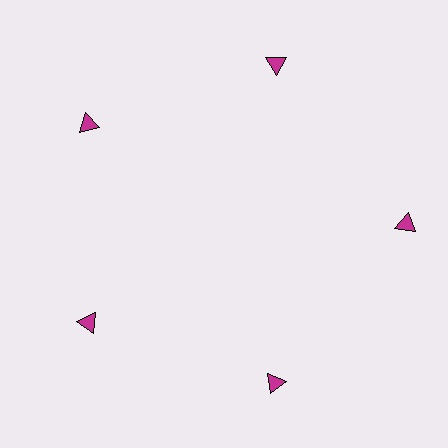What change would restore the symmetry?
The symmetry would be restored by moving it inward, back onto the ring so that all 5 triangles sit at equal angles and equal distance from the center.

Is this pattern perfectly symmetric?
No. The 5 magenta triangles are arranged in a ring, but one element near the 3 o'clock position is pushed outward from the center, breaking the 5-fold rotational symmetry.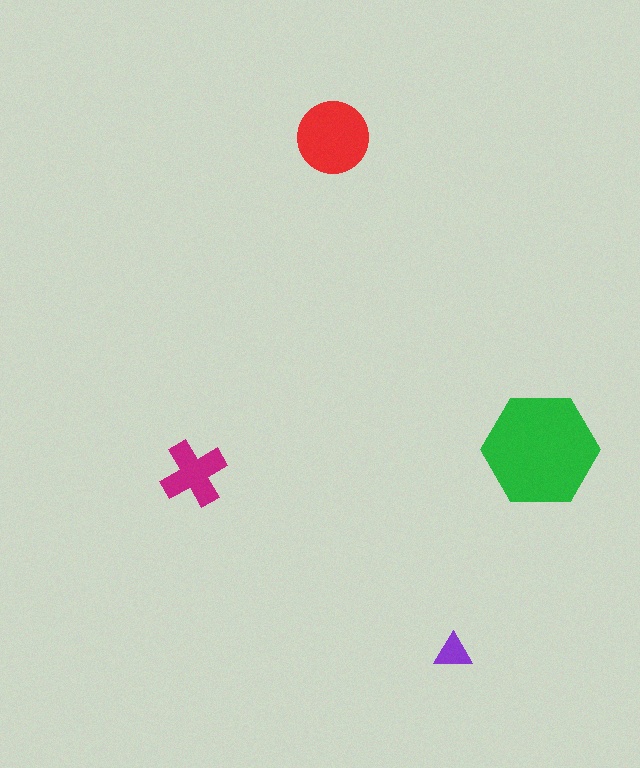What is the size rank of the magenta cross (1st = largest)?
3rd.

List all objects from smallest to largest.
The purple triangle, the magenta cross, the red circle, the green hexagon.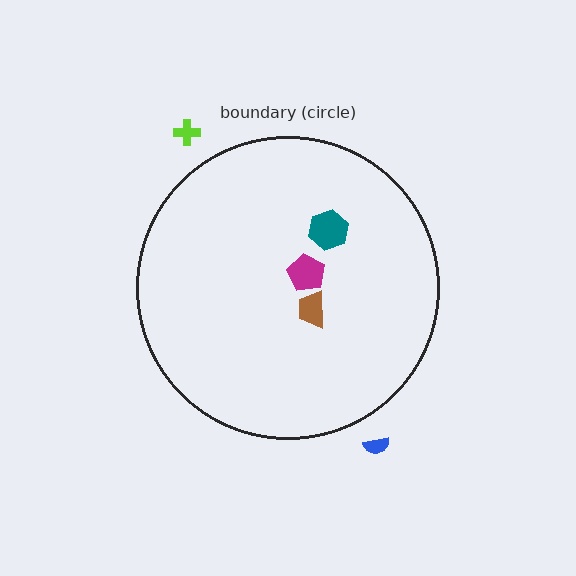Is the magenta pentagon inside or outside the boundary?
Inside.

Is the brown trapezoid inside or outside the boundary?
Inside.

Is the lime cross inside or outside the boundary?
Outside.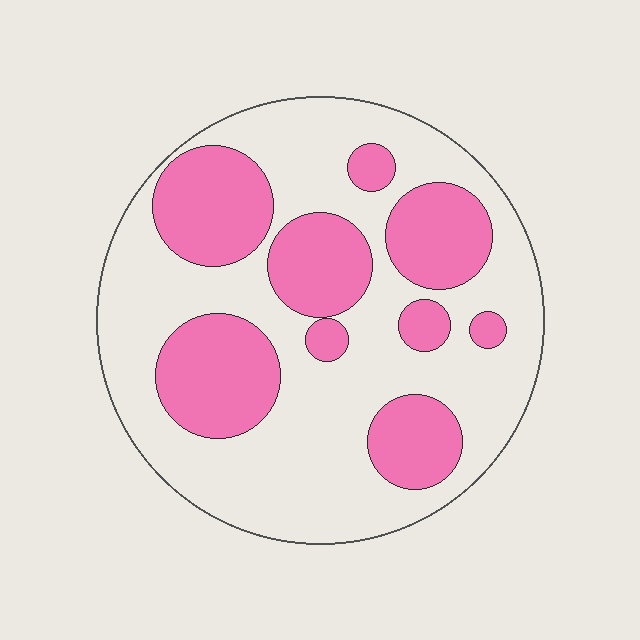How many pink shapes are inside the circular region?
9.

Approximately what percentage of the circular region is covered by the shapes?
Approximately 35%.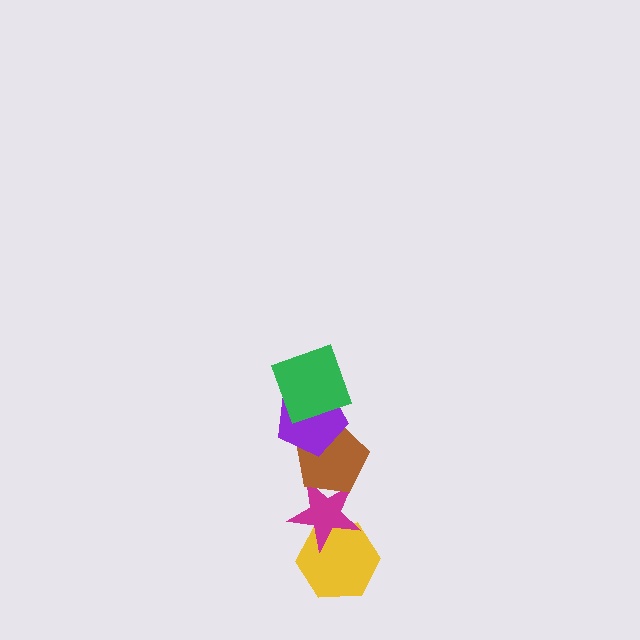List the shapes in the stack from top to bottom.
From top to bottom: the green square, the purple pentagon, the brown pentagon, the magenta star, the yellow hexagon.